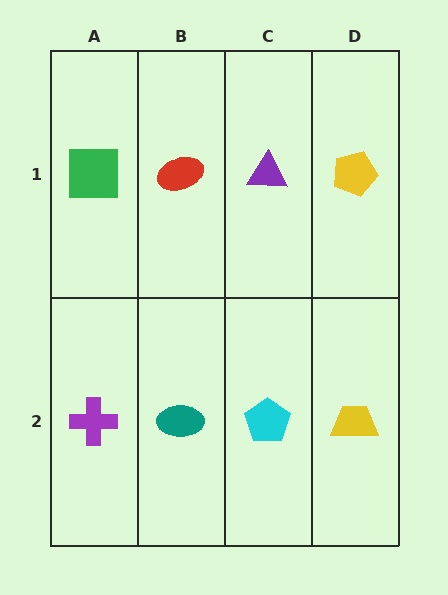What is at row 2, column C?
A cyan pentagon.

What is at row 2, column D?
A yellow trapezoid.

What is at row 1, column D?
A yellow pentagon.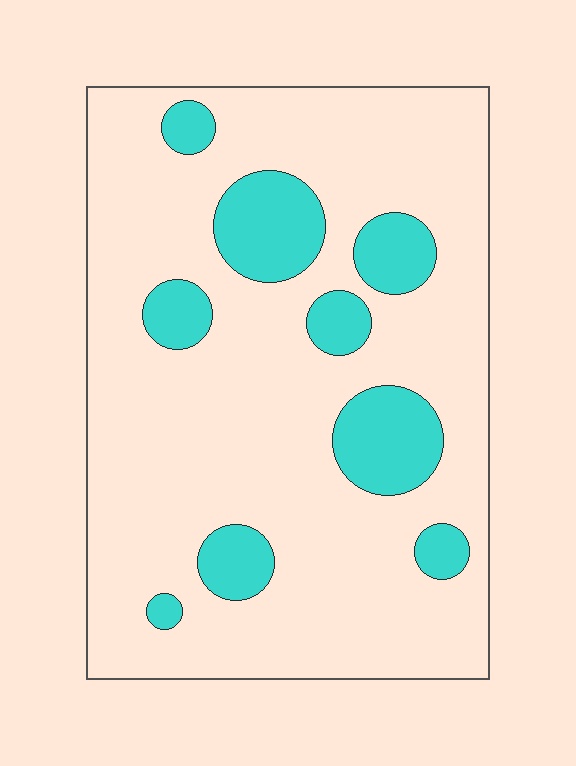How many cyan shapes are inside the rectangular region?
9.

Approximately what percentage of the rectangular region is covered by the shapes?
Approximately 20%.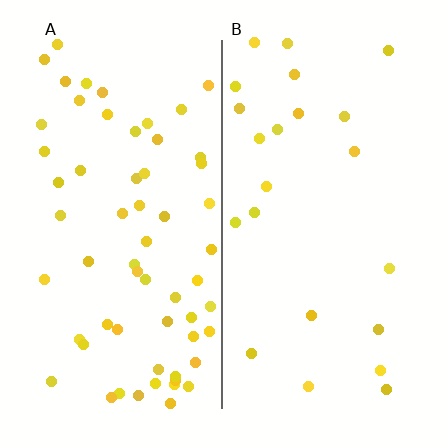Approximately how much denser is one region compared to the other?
Approximately 2.7× — region A over region B.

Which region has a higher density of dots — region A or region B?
A (the left).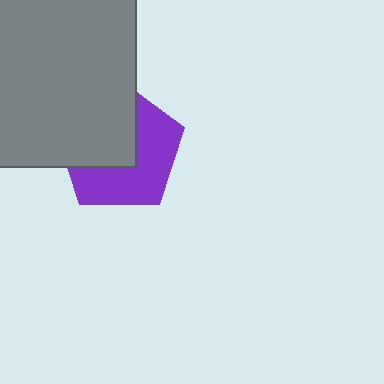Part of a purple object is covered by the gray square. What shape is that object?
It is a pentagon.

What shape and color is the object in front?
The object in front is a gray square.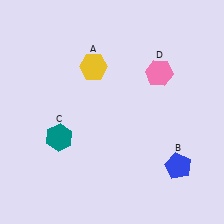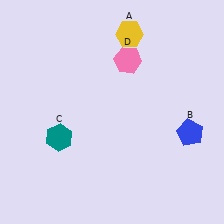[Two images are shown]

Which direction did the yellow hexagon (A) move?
The yellow hexagon (A) moved right.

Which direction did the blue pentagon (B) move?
The blue pentagon (B) moved up.